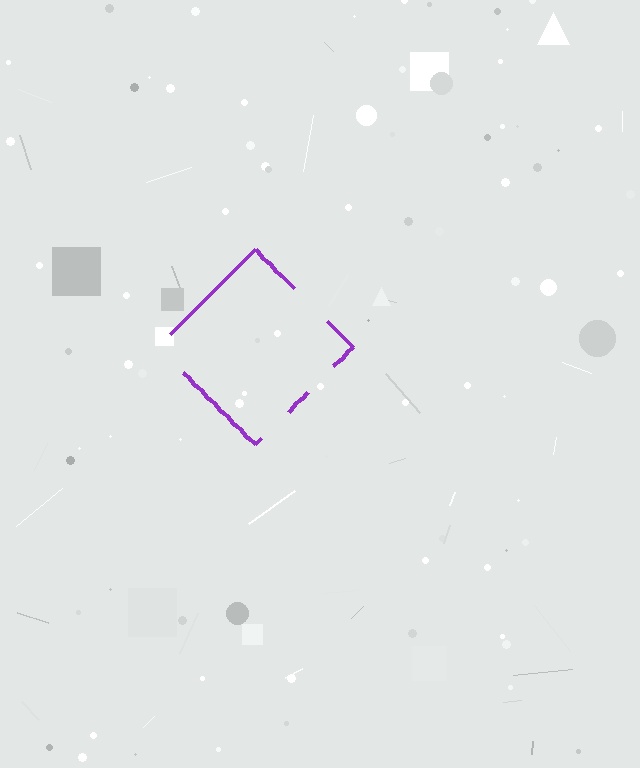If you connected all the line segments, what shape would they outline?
They would outline a diamond.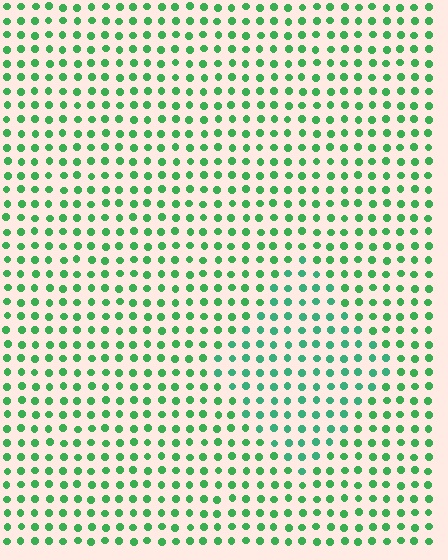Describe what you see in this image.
The image is filled with small green elements in a uniform arrangement. A diamond-shaped region is visible where the elements are tinted to a slightly different hue, forming a subtle color boundary.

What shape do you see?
I see a diamond.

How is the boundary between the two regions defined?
The boundary is defined purely by a slight shift in hue (about 23 degrees). Spacing, size, and orientation are identical on both sides.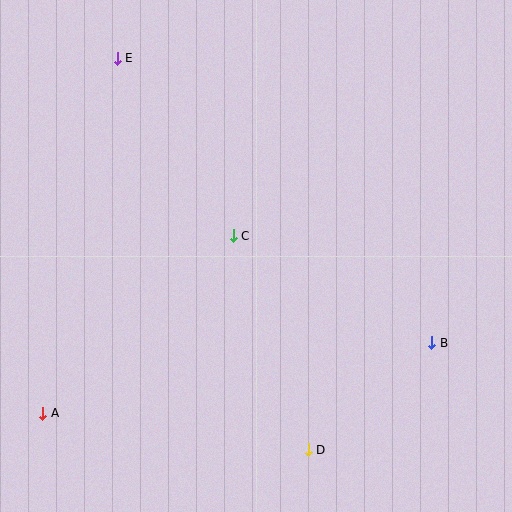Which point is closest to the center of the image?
Point C at (233, 236) is closest to the center.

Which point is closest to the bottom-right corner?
Point B is closest to the bottom-right corner.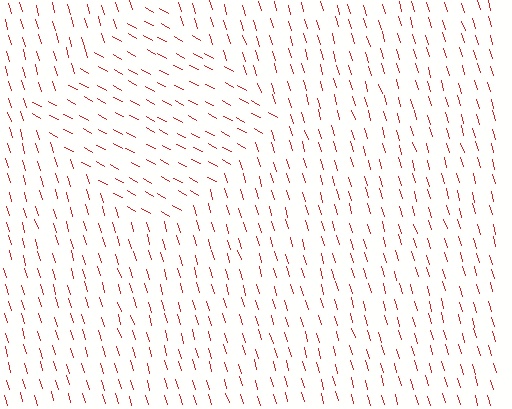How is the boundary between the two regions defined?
The boundary is defined purely by a change in line orientation (approximately 45 degrees difference). All lines are the same color and thickness.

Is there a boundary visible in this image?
Yes, there is a texture boundary formed by a change in line orientation.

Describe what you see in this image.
The image is filled with small red line segments. A diamond region in the image has lines oriented differently from the surrounding lines, creating a visible texture boundary.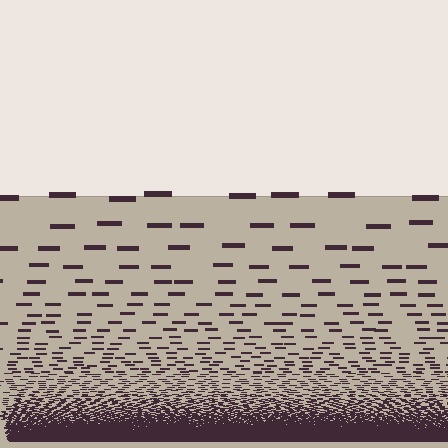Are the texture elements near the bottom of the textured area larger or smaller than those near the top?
Smaller. The gradient is inverted — elements near the bottom are smaller and denser.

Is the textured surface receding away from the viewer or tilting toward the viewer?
The surface appears to tilt toward the viewer. Texture elements get larger and sparser toward the top.